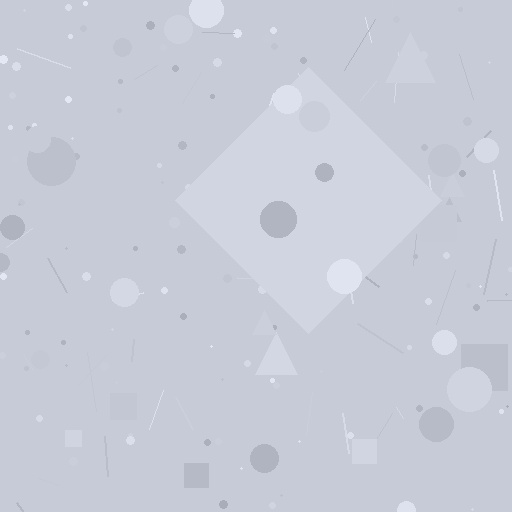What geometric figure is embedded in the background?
A diamond is embedded in the background.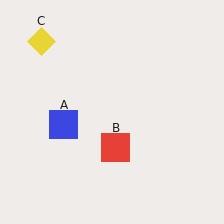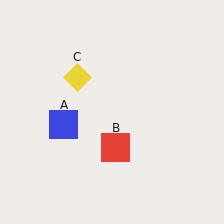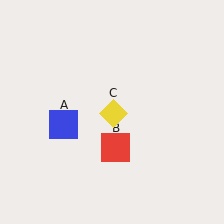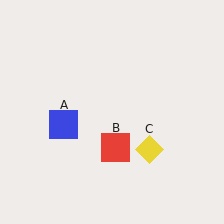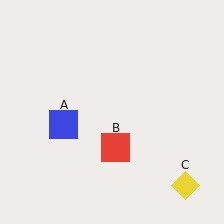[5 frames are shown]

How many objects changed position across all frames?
1 object changed position: yellow diamond (object C).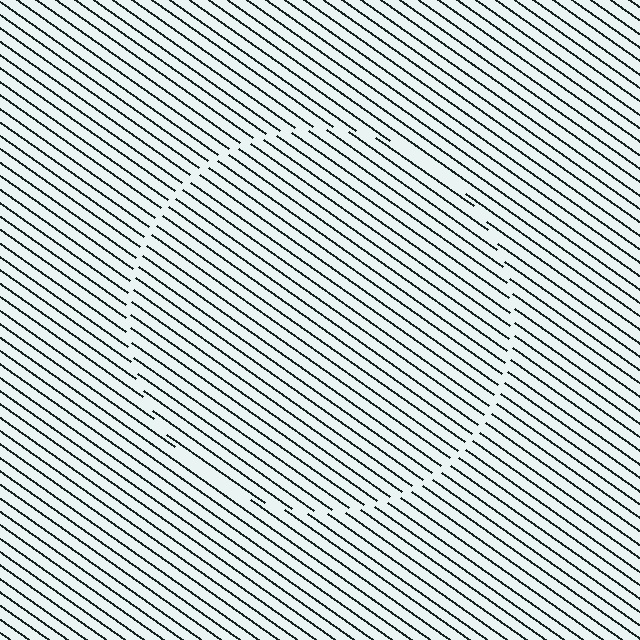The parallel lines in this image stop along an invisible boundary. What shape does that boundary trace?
An illusory circle. The interior of the shape contains the same grating, shifted by half a period — the contour is defined by the phase discontinuity where line-ends from the inner and outer gratings abut.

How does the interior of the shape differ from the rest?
The interior of the shape contains the same grating, shifted by half a period — the contour is defined by the phase discontinuity where line-ends from the inner and outer gratings abut.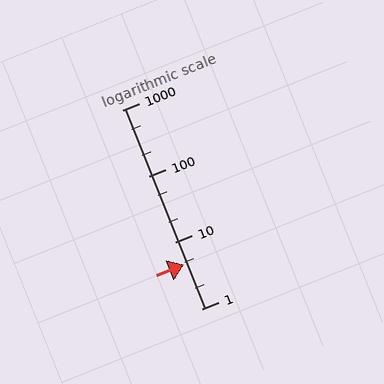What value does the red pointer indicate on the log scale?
The pointer indicates approximately 4.6.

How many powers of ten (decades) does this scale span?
The scale spans 3 decades, from 1 to 1000.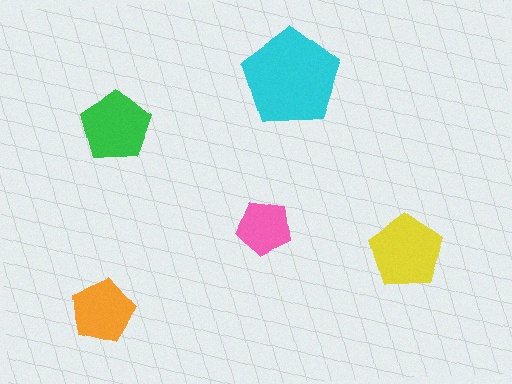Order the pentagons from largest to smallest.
the cyan one, the yellow one, the green one, the orange one, the pink one.